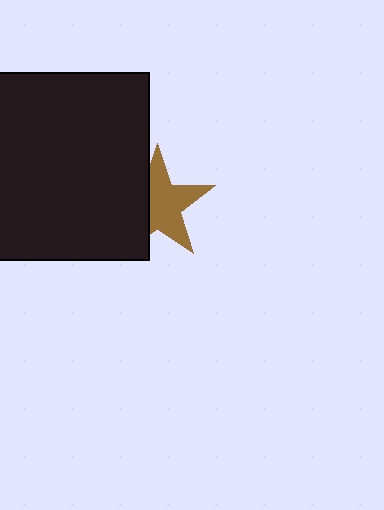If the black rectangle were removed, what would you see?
You would see the complete brown star.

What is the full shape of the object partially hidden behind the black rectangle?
The partially hidden object is a brown star.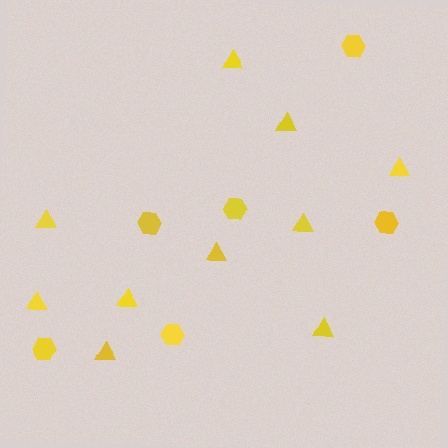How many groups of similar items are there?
There are 2 groups: one group of triangles (10) and one group of hexagons (6).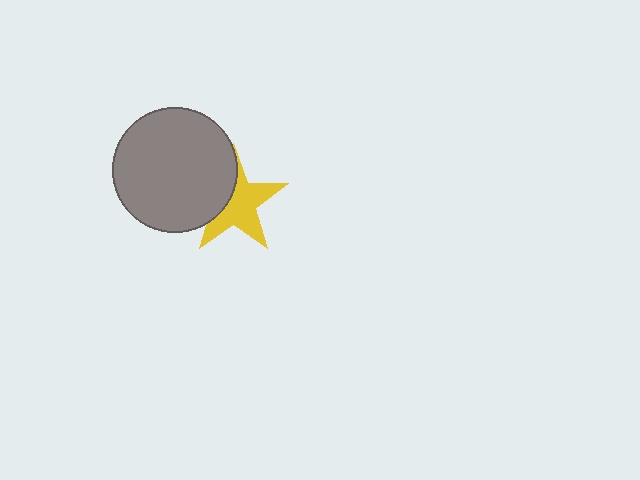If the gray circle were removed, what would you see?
You would see the complete yellow star.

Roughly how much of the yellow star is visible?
About half of it is visible (roughly 63%).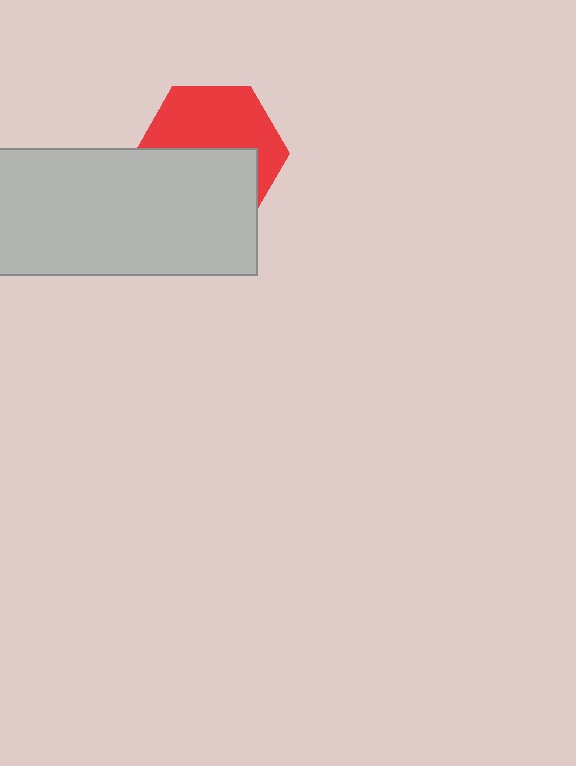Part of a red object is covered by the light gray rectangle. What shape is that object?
It is a hexagon.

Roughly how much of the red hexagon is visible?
About half of it is visible (roughly 51%).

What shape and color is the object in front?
The object in front is a light gray rectangle.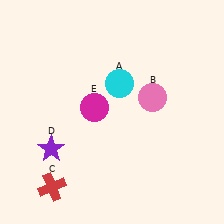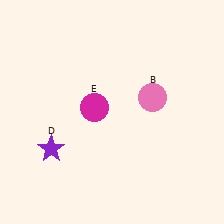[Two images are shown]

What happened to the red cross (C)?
The red cross (C) was removed in Image 2. It was in the bottom-left area of Image 1.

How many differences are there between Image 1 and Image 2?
There are 2 differences between the two images.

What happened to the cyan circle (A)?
The cyan circle (A) was removed in Image 2. It was in the top-right area of Image 1.